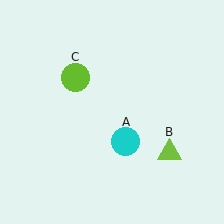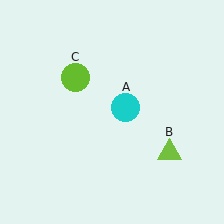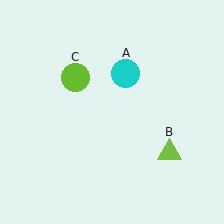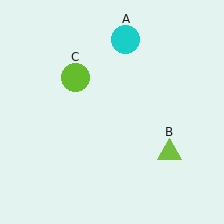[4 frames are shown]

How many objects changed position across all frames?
1 object changed position: cyan circle (object A).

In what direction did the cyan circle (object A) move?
The cyan circle (object A) moved up.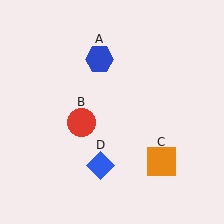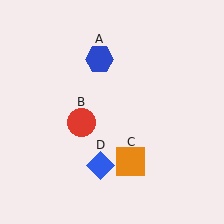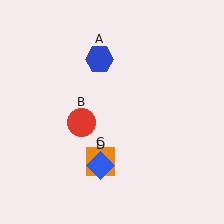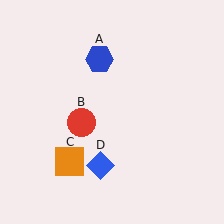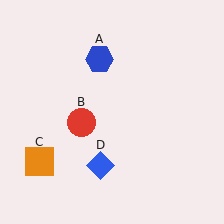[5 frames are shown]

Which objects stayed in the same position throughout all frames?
Blue hexagon (object A) and red circle (object B) and blue diamond (object D) remained stationary.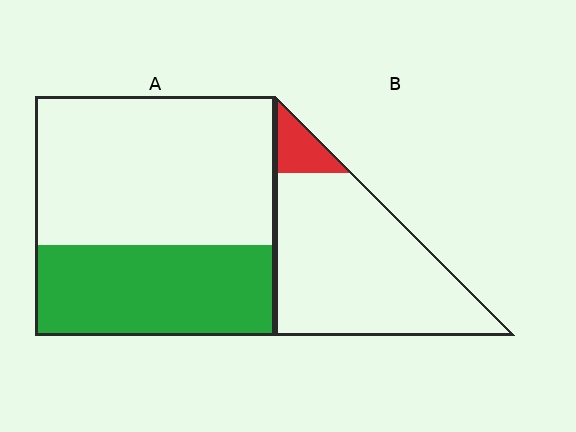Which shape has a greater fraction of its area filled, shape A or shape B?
Shape A.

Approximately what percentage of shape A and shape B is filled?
A is approximately 40% and B is approximately 10%.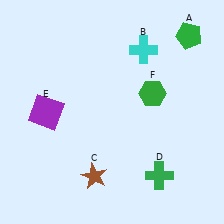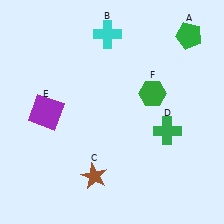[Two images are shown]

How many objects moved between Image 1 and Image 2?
2 objects moved between the two images.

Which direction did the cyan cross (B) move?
The cyan cross (B) moved left.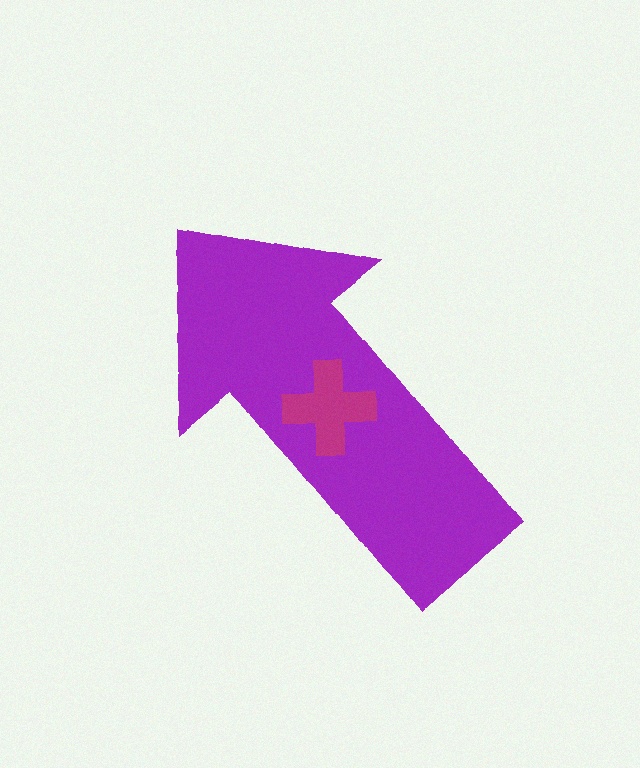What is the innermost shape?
The magenta cross.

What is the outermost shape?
The purple arrow.